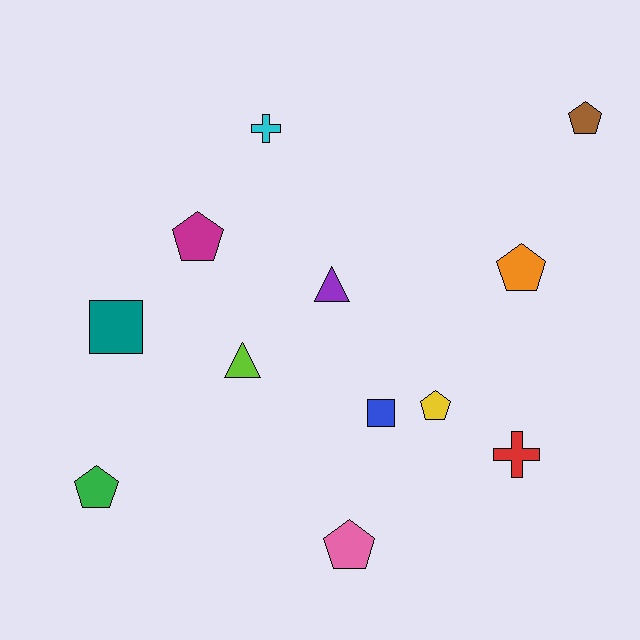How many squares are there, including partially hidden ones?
There are 2 squares.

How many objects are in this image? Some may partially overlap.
There are 12 objects.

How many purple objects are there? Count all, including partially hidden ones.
There is 1 purple object.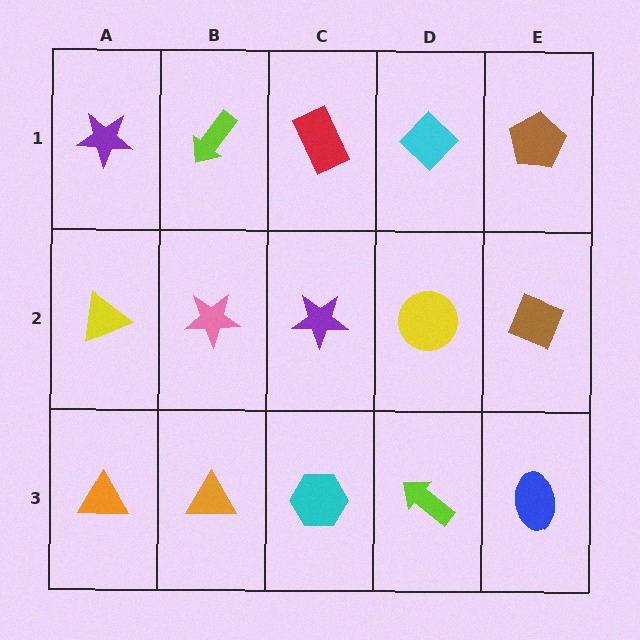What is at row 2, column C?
A purple star.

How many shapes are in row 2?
5 shapes.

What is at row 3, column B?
An orange triangle.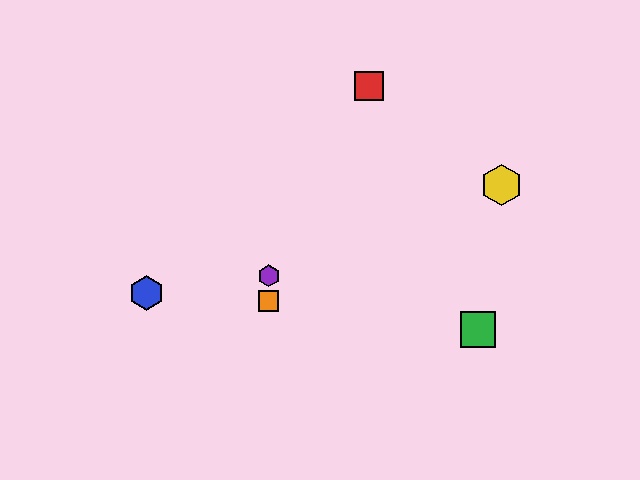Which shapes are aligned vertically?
The purple hexagon, the orange square are aligned vertically.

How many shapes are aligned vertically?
2 shapes (the purple hexagon, the orange square) are aligned vertically.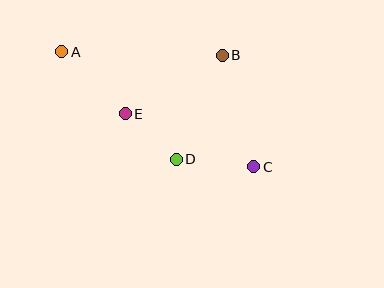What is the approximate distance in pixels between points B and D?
The distance between B and D is approximately 114 pixels.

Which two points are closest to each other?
Points D and E are closest to each other.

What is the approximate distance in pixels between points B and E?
The distance between B and E is approximately 113 pixels.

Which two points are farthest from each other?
Points A and C are farthest from each other.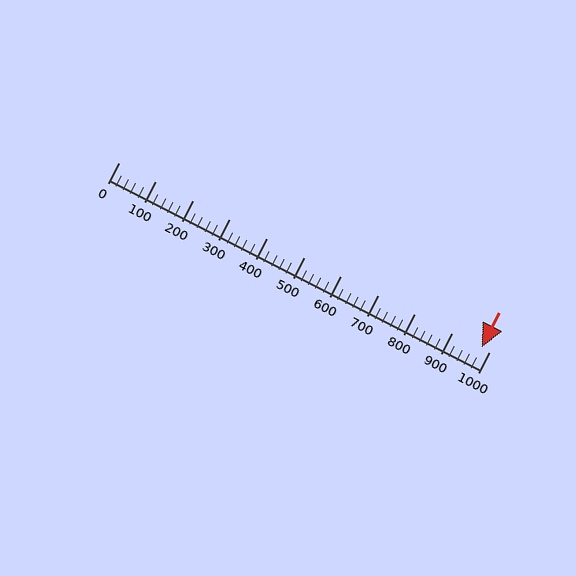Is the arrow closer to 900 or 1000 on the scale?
The arrow is closer to 1000.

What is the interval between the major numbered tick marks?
The major tick marks are spaced 100 units apart.